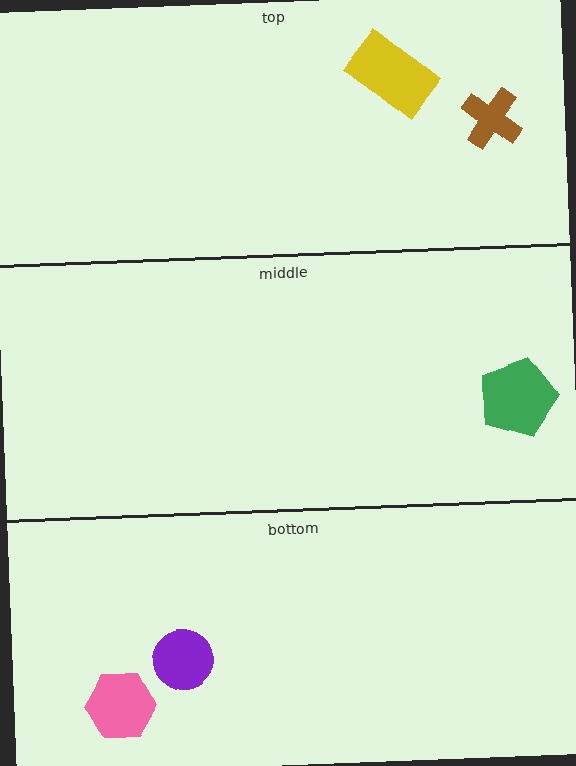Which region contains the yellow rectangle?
The top region.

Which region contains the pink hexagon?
The bottom region.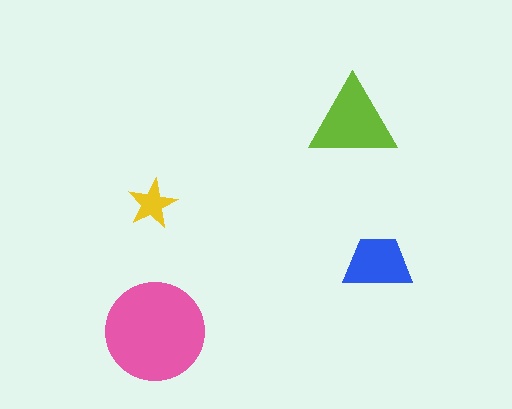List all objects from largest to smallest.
The pink circle, the lime triangle, the blue trapezoid, the yellow star.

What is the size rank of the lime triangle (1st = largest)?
2nd.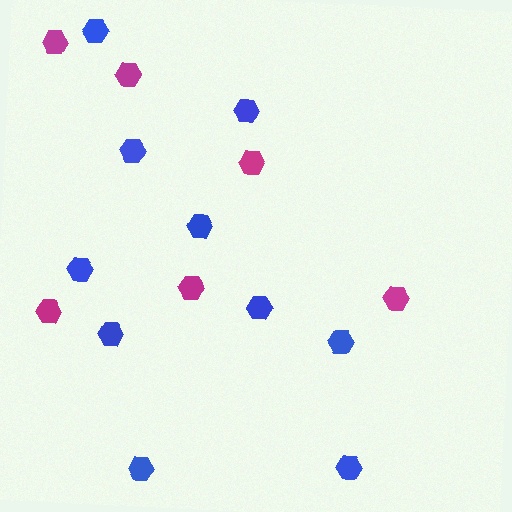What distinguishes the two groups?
There are 2 groups: one group of magenta hexagons (6) and one group of blue hexagons (10).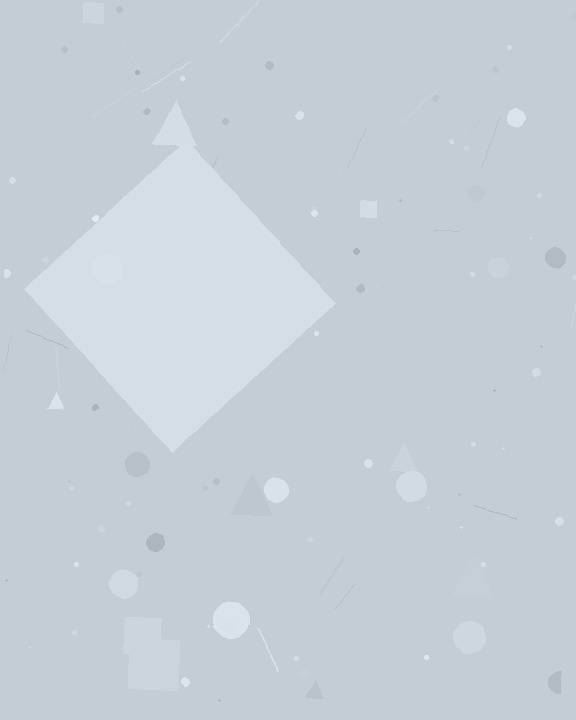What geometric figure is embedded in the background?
A diamond is embedded in the background.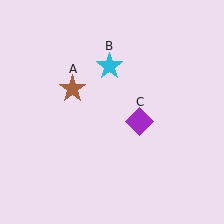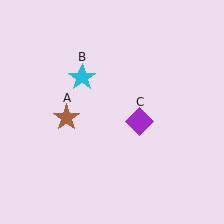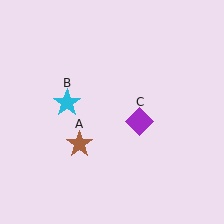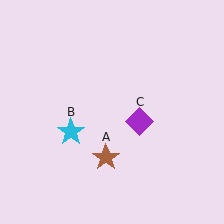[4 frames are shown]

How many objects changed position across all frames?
2 objects changed position: brown star (object A), cyan star (object B).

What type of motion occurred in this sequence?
The brown star (object A), cyan star (object B) rotated counterclockwise around the center of the scene.